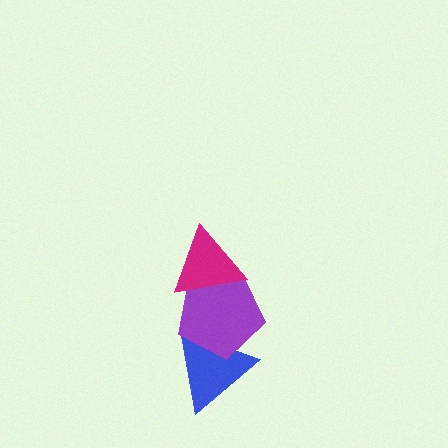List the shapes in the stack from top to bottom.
From top to bottom: the magenta triangle, the purple pentagon, the blue triangle.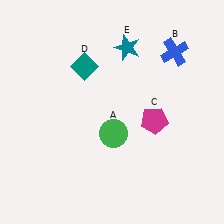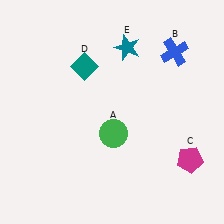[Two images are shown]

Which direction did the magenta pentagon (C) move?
The magenta pentagon (C) moved down.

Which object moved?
The magenta pentagon (C) moved down.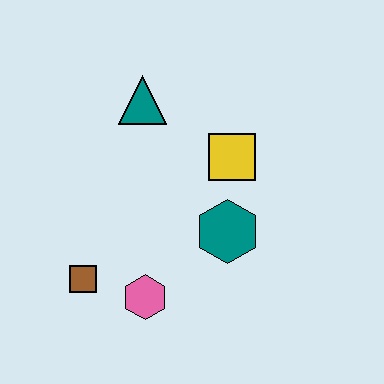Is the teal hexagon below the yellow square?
Yes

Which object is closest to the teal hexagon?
The yellow square is closest to the teal hexagon.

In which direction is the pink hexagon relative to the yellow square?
The pink hexagon is below the yellow square.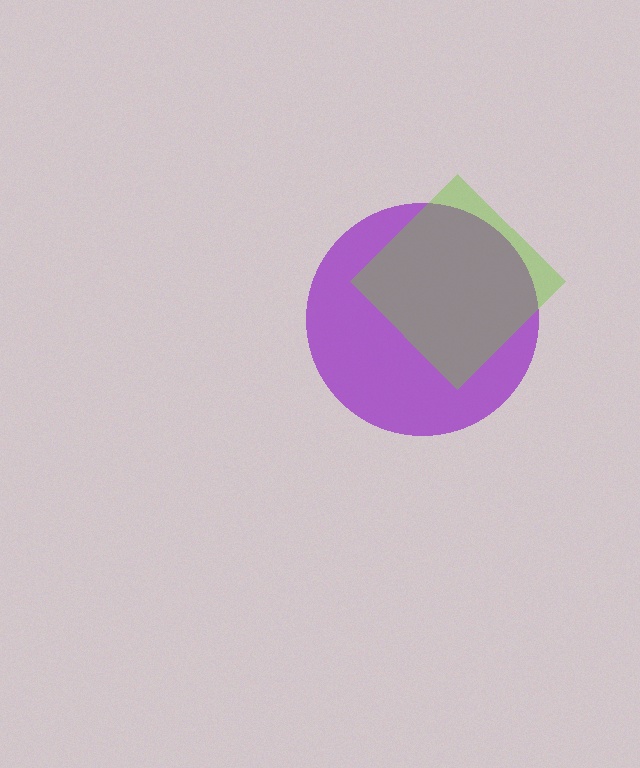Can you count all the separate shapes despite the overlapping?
Yes, there are 2 separate shapes.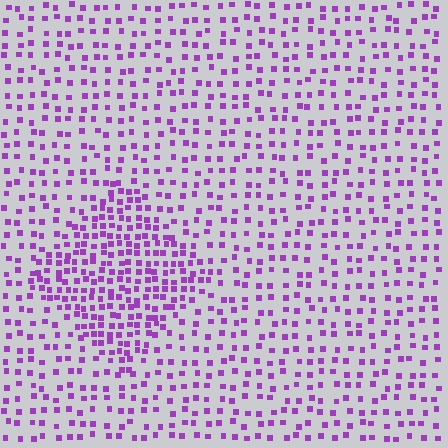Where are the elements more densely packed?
The elements are more densely packed inside the diamond boundary.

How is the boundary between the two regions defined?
The boundary is defined by a change in element density (approximately 2.0x ratio). All elements are the same color, size, and shape.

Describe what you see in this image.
The image contains small purple elements arranged at two different densities. A diamond-shaped region is visible where the elements are more densely packed than the surrounding area.